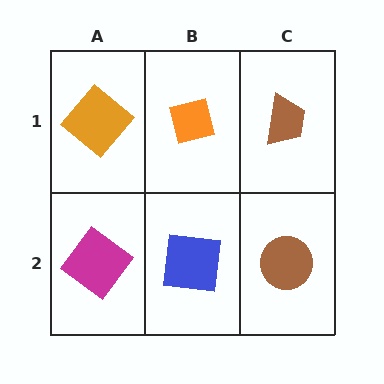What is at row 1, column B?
An orange square.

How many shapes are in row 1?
3 shapes.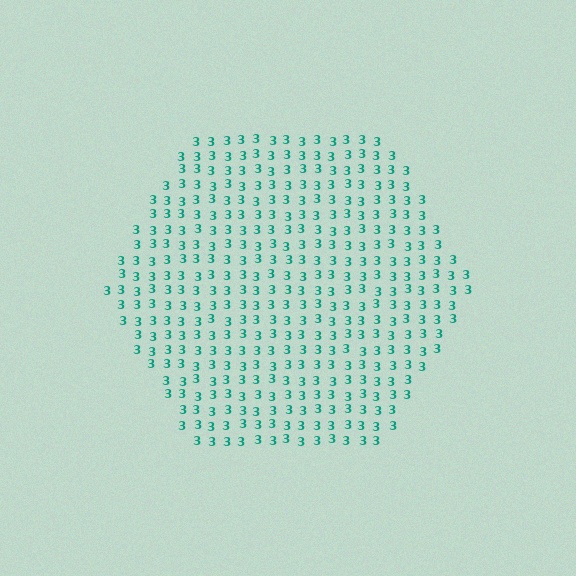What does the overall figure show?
The overall figure shows a hexagon.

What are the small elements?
The small elements are digit 3's.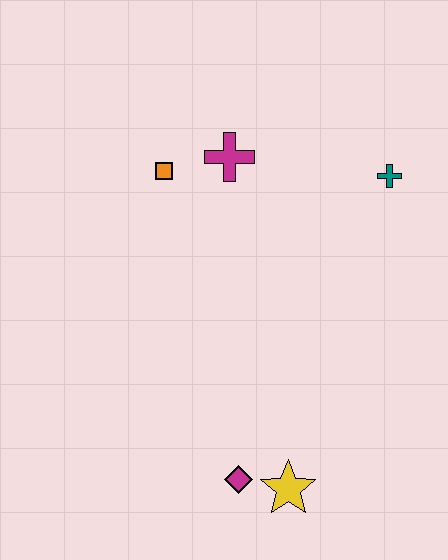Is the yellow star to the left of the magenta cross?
No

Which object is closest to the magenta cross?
The orange square is closest to the magenta cross.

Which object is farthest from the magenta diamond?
The teal cross is farthest from the magenta diamond.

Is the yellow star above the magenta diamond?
No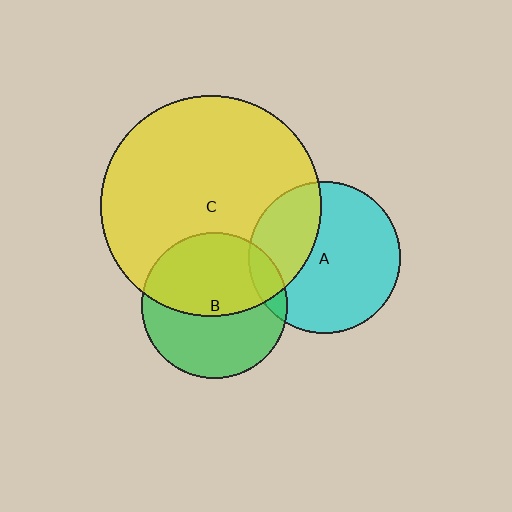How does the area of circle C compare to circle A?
Approximately 2.1 times.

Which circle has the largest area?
Circle C (yellow).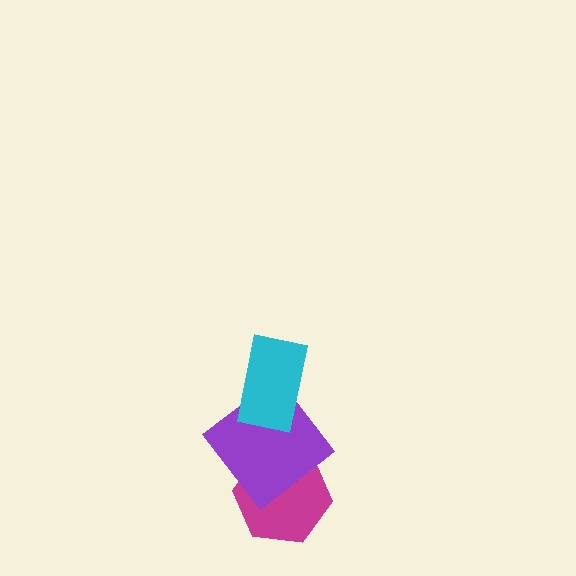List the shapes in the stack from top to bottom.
From top to bottom: the cyan rectangle, the purple diamond, the magenta hexagon.